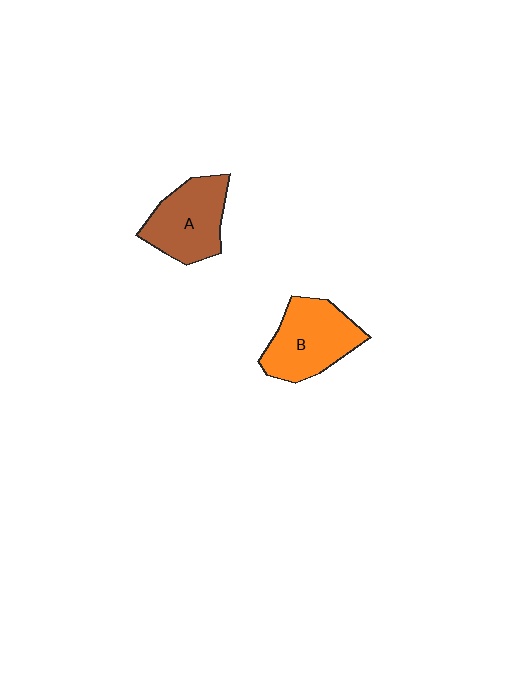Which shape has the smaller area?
Shape A (brown).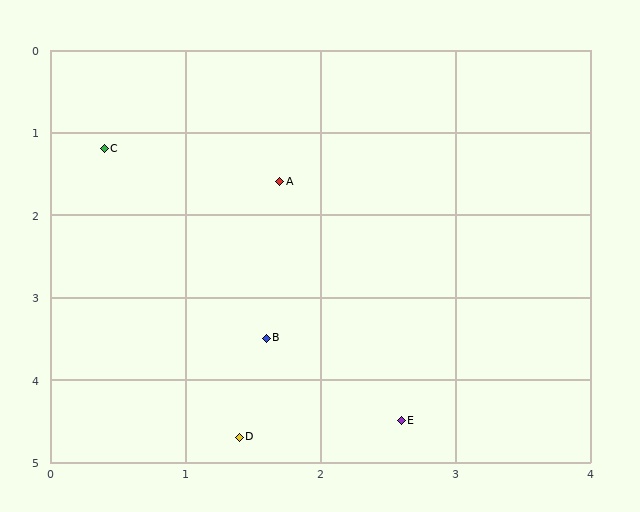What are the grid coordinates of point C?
Point C is at approximately (0.4, 1.2).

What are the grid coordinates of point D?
Point D is at approximately (1.4, 4.7).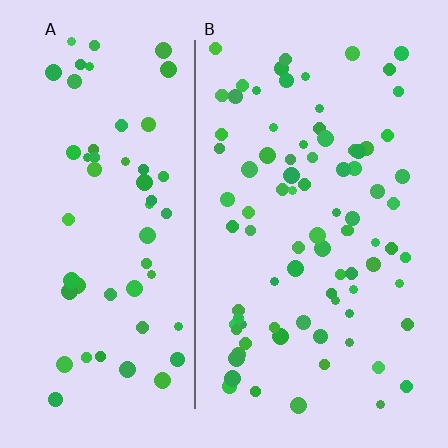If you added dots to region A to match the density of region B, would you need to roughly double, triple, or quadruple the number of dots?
Approximately double.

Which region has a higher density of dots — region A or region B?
B (the right).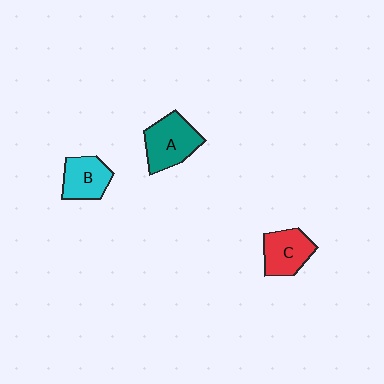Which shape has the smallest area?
Shape B (cyan).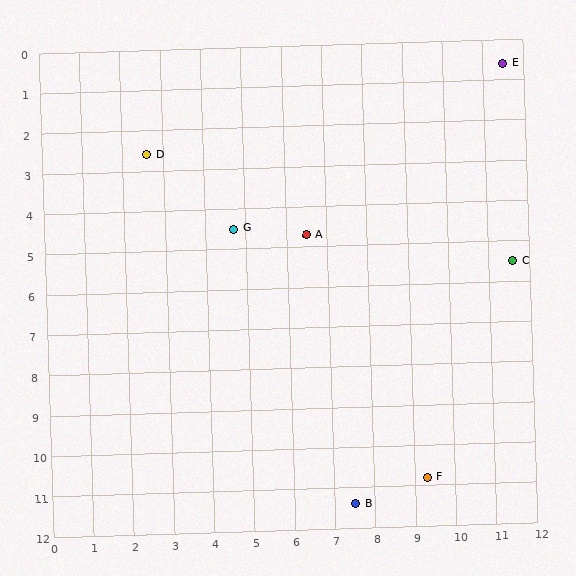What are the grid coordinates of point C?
Point C is at approximately (11.6, 5.5).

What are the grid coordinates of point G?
Point G is at approximately (4.7, 4.5).